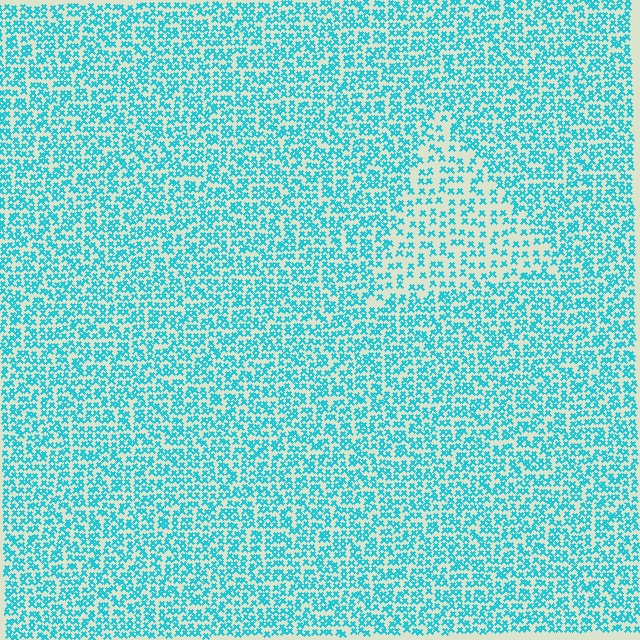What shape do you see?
I see a triangle.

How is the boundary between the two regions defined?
The boundary is defined by a change in element density (approximately 1.8x ratio). All elements are the same color, size, and shape.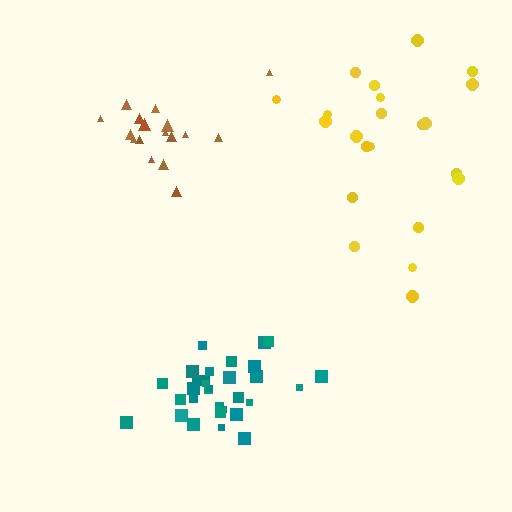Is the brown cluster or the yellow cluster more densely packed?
Brown.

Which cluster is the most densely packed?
Teal.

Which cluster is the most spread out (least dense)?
Yellow.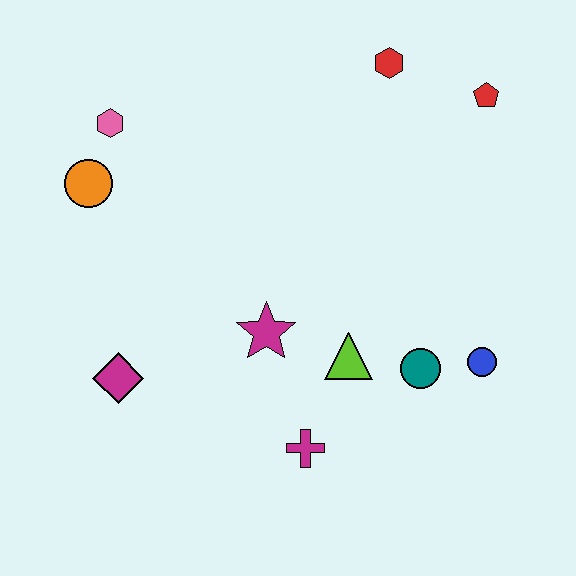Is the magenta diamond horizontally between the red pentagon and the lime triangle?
No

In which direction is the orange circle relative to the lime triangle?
The orange circle is to the left of the lime triangle.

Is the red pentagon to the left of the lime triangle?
No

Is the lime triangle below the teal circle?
No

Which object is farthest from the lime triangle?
The pink hexagon is farthest from the lime triangle.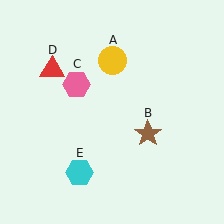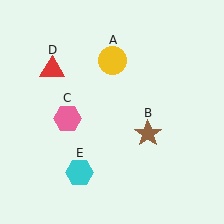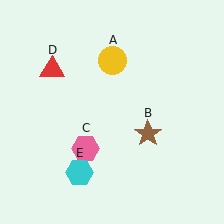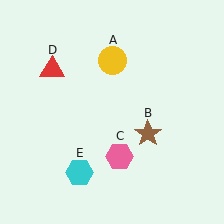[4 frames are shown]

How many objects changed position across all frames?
1 object changed position: pink hexagon (object C).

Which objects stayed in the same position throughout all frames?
Yellow circle (object A) and brown star (object B) and red triangle (object D) and cyan hexagon (object E) remained stationary.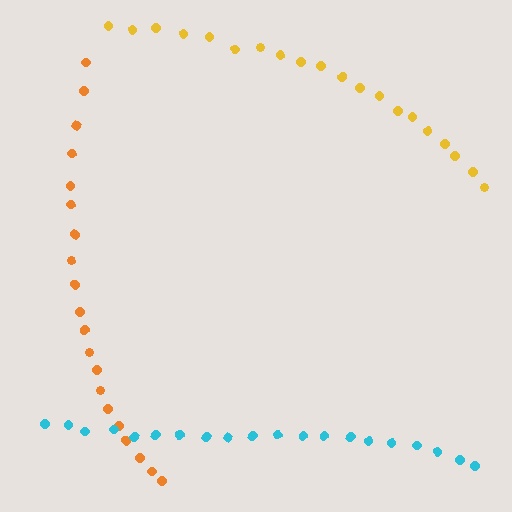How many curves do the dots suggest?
There are 3 distinct paths.